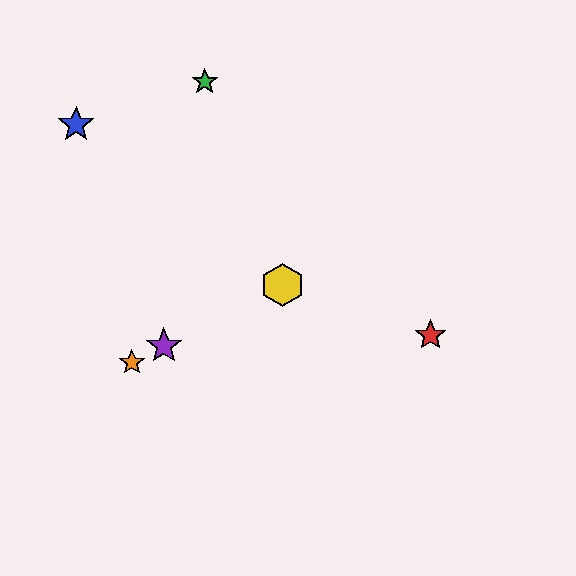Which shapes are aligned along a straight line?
The yellow hexagon, the purple star, the orange star are aligned along a straight line.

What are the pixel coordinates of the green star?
The green star is at (205, 82).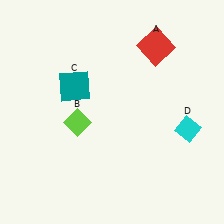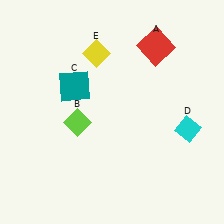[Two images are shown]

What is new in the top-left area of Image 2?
A yellow diamond (E) was added in the top-left area of Image 2.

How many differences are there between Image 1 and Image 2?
There is 1 difference between the two images.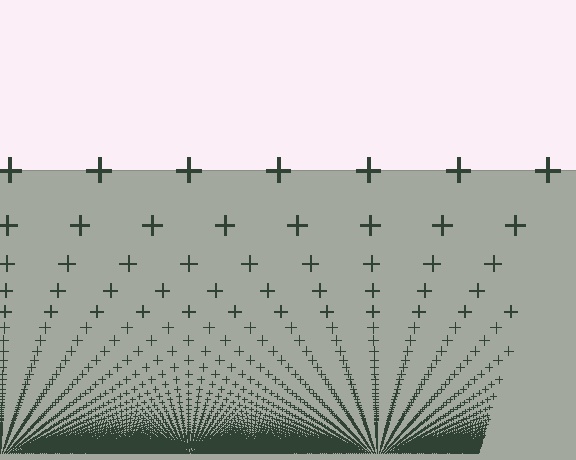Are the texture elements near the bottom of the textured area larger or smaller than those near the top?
Smaller. The gradient is inverted — elements near the bottom are smaller and denser.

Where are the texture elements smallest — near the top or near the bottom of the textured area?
Near the bottom.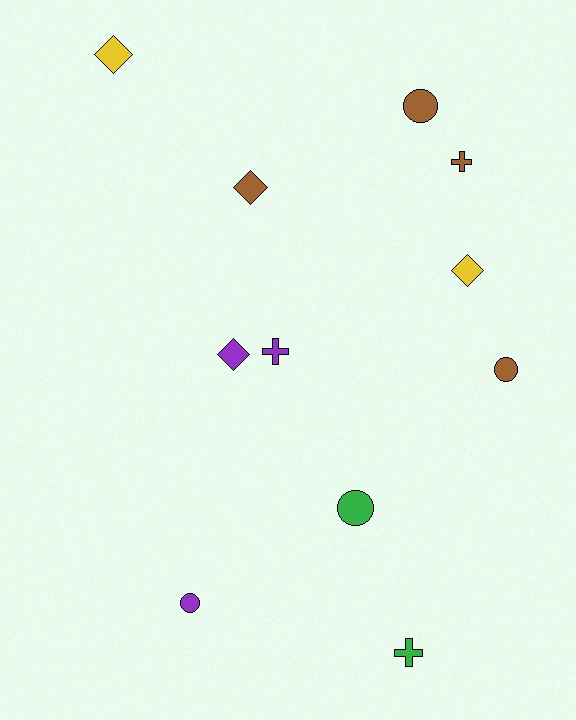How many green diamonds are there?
There are no green diamonds.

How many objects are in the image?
There are 11 objects.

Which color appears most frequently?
Brown, with 4 objects.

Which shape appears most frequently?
Diamond, with 4 objects.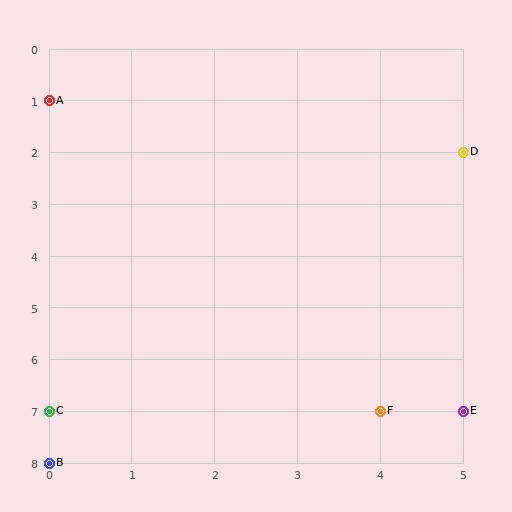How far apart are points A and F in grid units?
Points A and F are 4 columns and 6 rows apart (about 7.2 grid units diagonally).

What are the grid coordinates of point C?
Point C is at grid coordinates (0, 7).